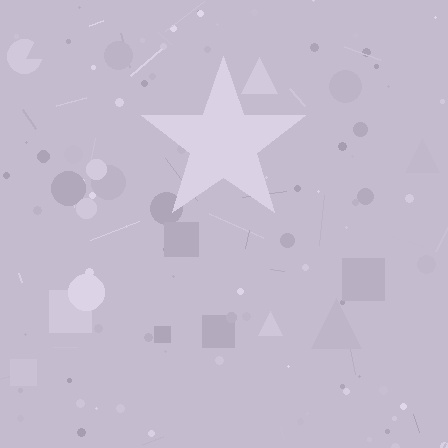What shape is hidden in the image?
A star is hidden in the image.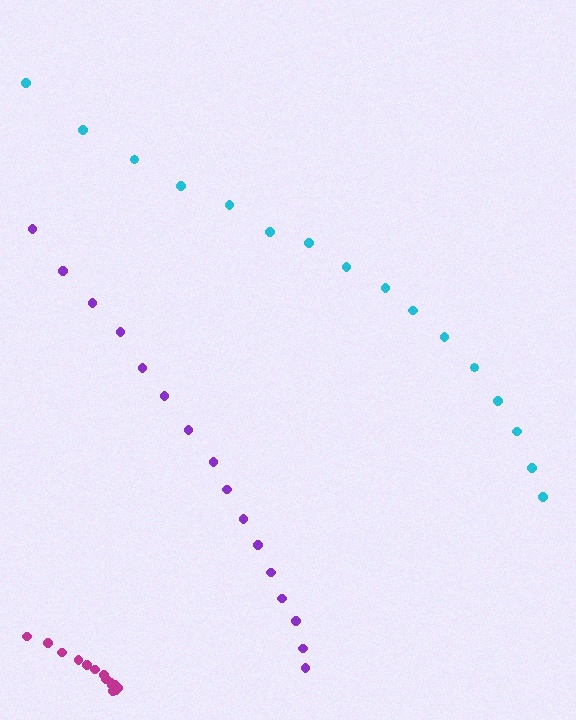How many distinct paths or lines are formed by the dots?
There are 3 distinct paths.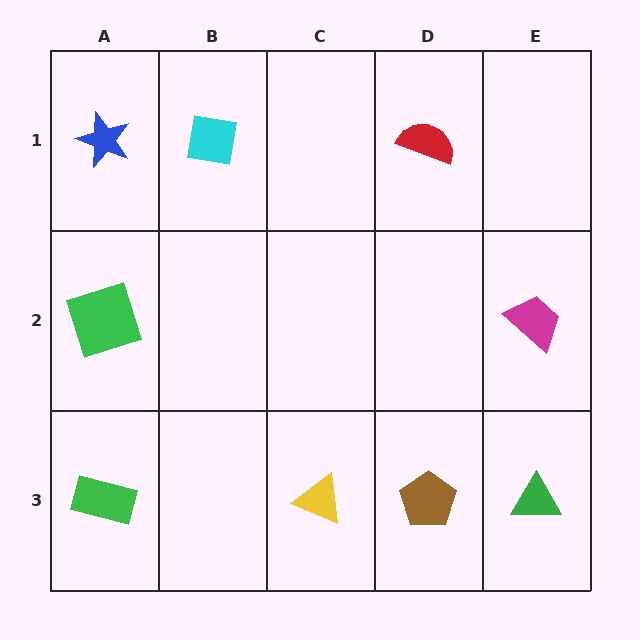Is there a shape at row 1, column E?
No, that cell is empty.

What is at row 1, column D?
A red semicircle.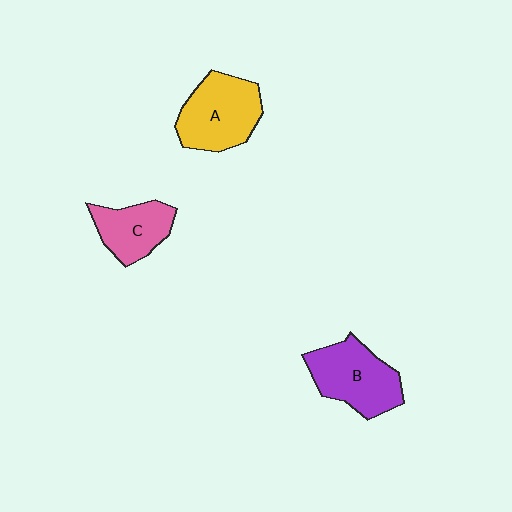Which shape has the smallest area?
Shape C (pink).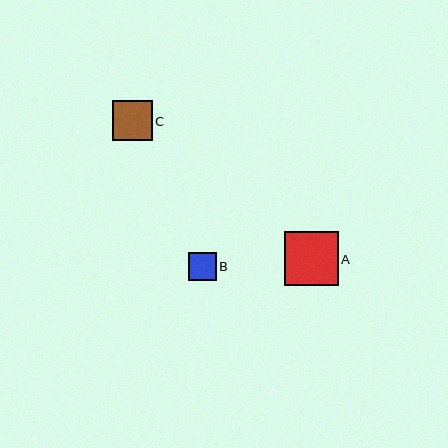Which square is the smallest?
Square B is the smallest with a size of approximately 28 pixels.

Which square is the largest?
Square A is the largest with a size of approximately 54 pixels.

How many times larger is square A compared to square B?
Square A is approximately 1.9 times the size of square B.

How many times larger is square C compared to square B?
Square C is approximately 1.4 times the size of square B.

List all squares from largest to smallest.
From largest to smallest: A, C, B.